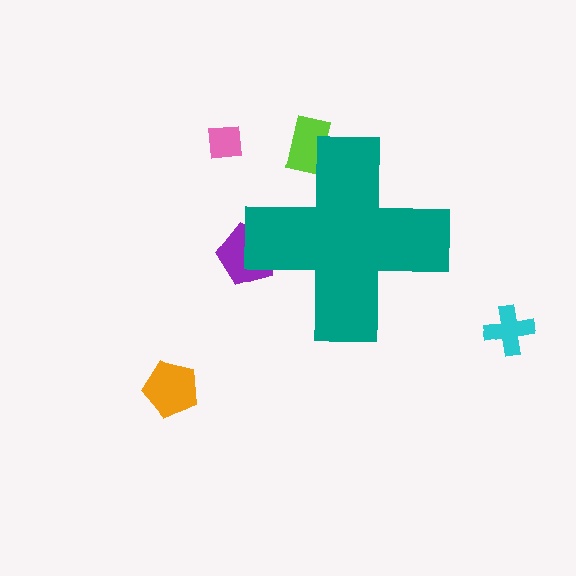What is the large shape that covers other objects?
A teal cross.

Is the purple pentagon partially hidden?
Yes, the purple pentagon is partially hidden behind the teal cross.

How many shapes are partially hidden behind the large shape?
2 shapes are partially hidden.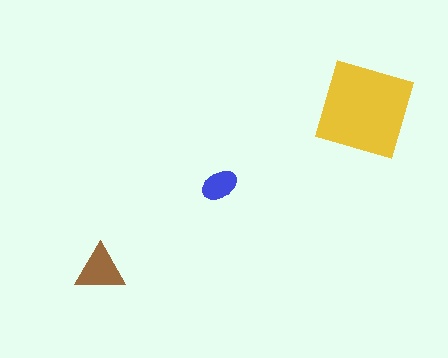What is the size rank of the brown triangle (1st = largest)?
2nd.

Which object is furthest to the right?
The yellow square is rightmost.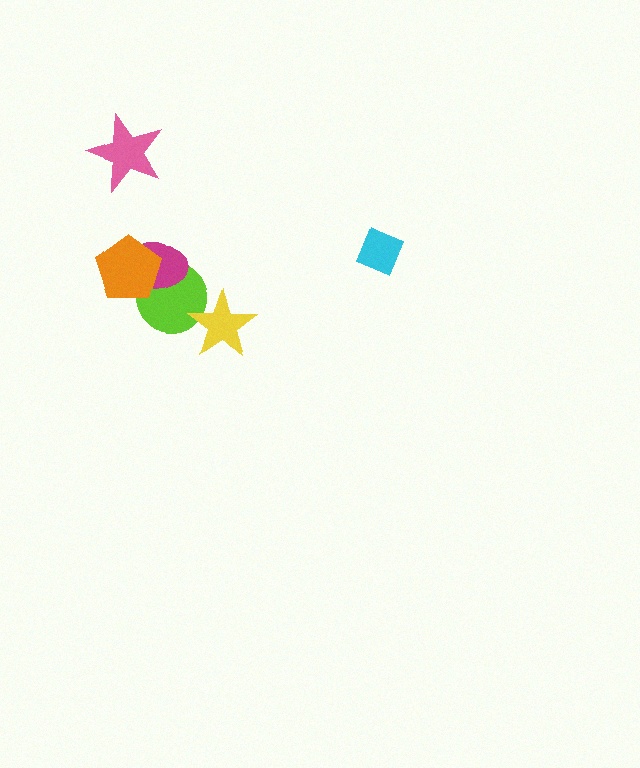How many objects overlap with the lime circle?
3 objects overlap with the lime circle.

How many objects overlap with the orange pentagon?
2 objects overlap with the orange pentagon.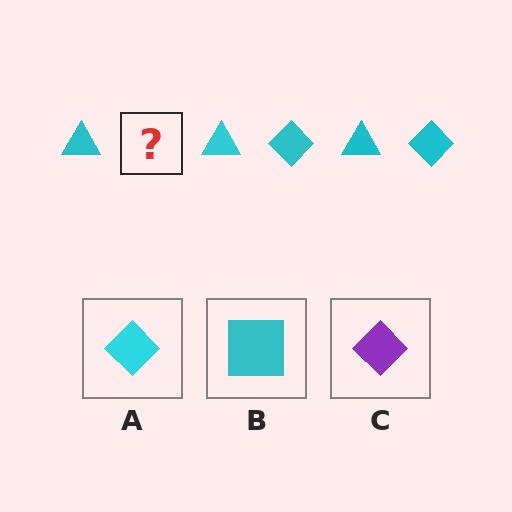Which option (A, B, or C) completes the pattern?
A.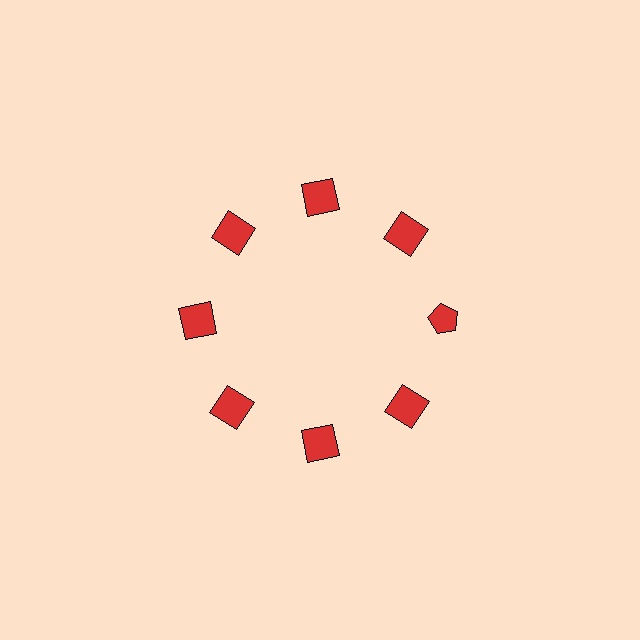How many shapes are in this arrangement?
There are 8 shapes arranged in a ring pattern.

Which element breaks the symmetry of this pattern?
The red pentagon at roughly the 3 o'clock position breaks the symmetry. All other shapes are red squares.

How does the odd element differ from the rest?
It has a different shape: pentagon instead of square.